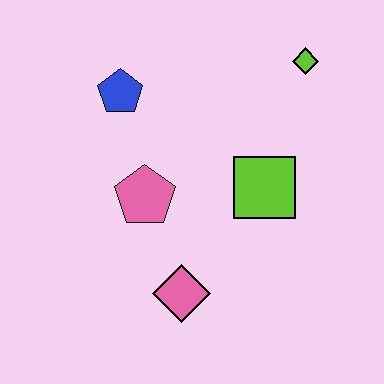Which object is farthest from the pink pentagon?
The lime diamond is farthest from the pink pentagon.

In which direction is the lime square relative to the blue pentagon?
The lime square is to the right of the blue pentagon.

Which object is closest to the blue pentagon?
The pink pentagon is closest to the blue pentagon.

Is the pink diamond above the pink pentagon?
No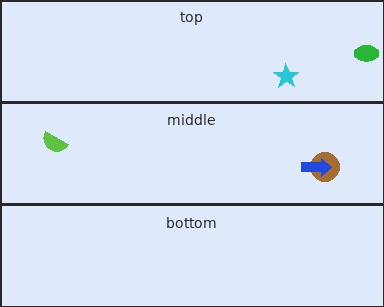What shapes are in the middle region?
The lime semicircle, the brown circle, the blue arrow.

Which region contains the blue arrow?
The middle region.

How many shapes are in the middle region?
3.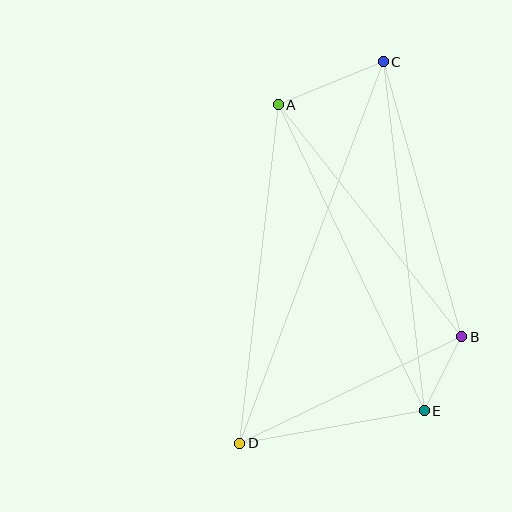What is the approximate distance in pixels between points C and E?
The distance between C and E is approximately 351 pixels.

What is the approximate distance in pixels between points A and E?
The distance between A and E is approximately 339 pixels.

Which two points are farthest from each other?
Points C and D are farthest from each other.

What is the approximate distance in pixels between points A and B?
The distance between A and B is approximately 296 pixels.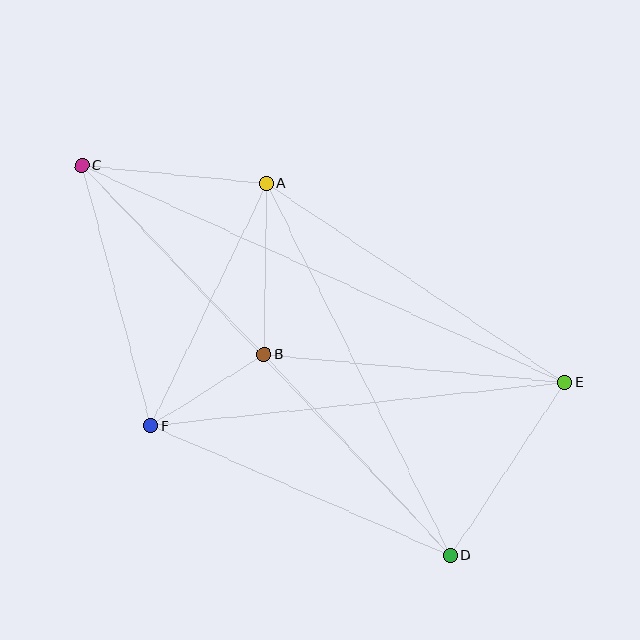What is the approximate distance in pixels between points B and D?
The distance between B and D is approximately 274 pixels.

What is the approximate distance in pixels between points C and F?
The distance between C and F is approximately 270 pixels.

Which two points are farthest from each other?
Points C and D are farthest from each other.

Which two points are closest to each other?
Points B and F are closest to each other.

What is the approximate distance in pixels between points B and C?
The distance between B and C is approximately 263 pixels.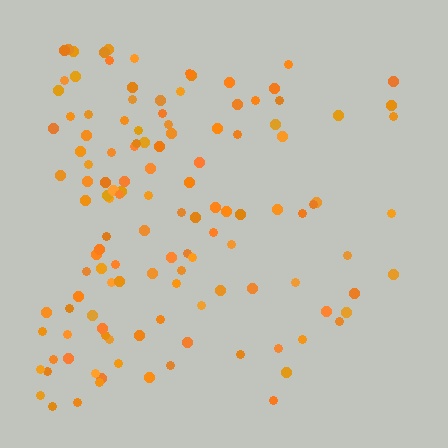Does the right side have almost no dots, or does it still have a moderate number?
Still a moderate number, just noticeably fewer than the left.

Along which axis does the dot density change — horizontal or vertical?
Horizontal.